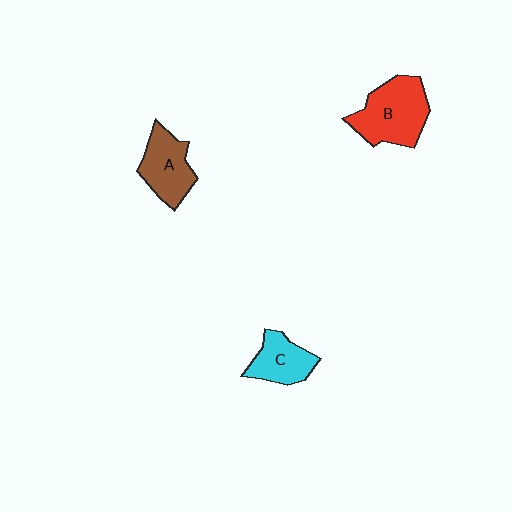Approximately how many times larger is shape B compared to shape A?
Approximately 1.4 times.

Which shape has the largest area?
Shape B (red).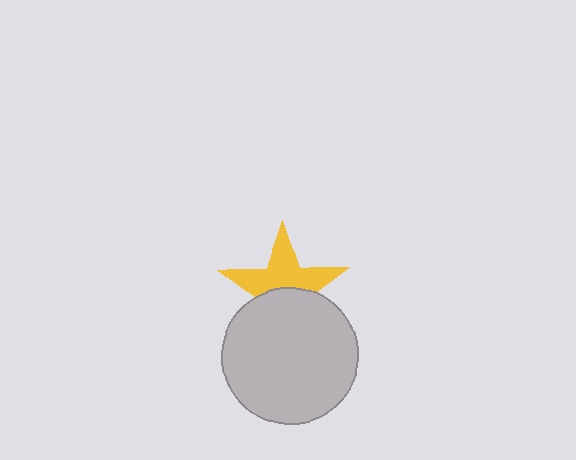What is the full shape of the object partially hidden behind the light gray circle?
The partially hidden object is a yellow star.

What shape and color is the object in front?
The object in front is a light gray circle.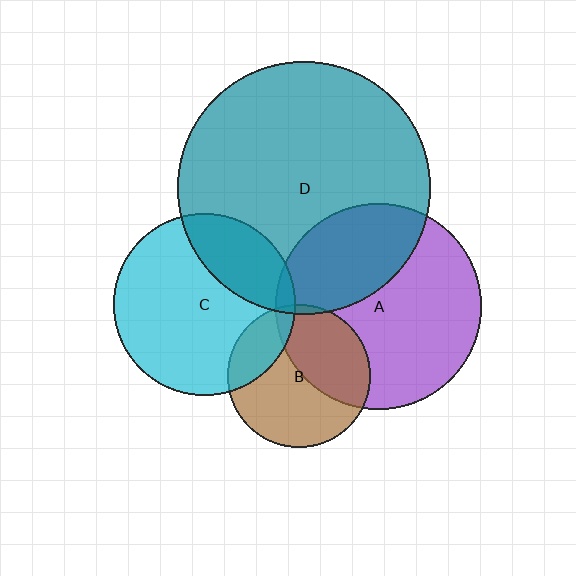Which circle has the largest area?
Circle D (teal).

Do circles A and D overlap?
Yes.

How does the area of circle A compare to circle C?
Approximately 1.3 times.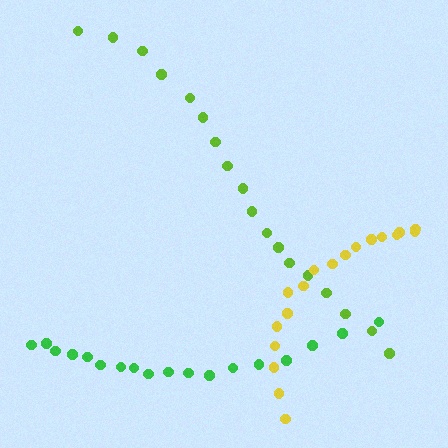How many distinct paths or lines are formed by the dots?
There are 3 distinct paths.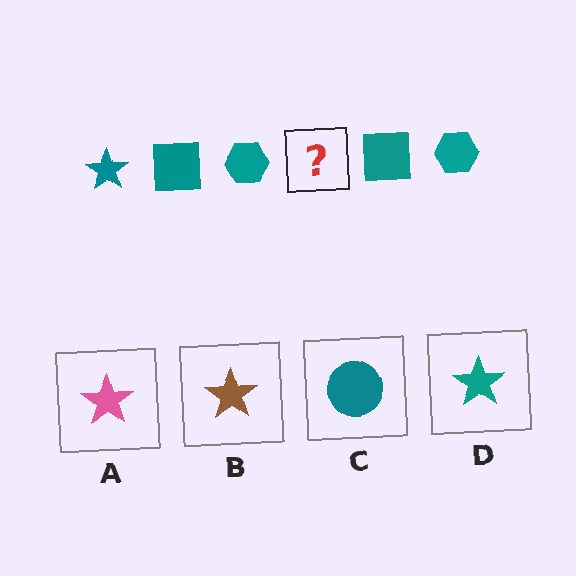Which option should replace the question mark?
Option D.